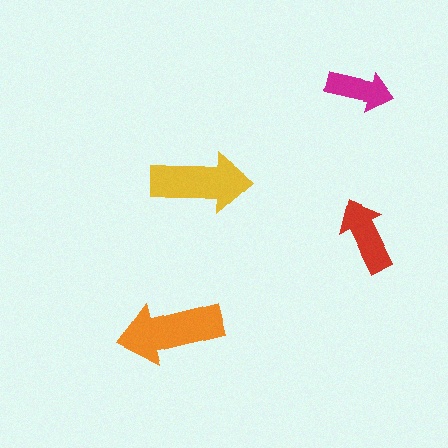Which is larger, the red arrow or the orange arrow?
The orange one.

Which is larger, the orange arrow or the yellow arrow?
The orange one.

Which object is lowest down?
The orange arrow is bottommost.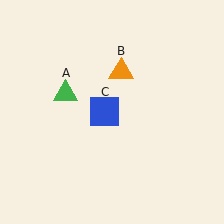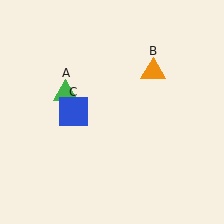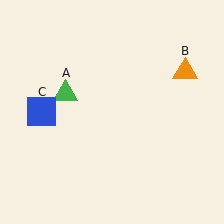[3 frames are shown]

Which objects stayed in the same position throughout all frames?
Green triangle (object A) remained stationary.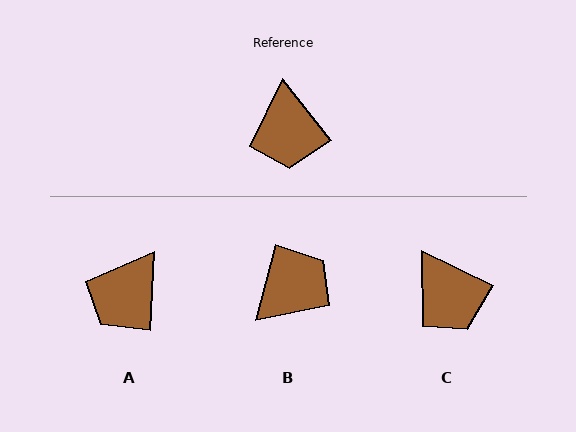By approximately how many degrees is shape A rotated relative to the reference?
Approximately 41 degrees clockwise.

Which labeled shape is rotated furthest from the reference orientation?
B, about 127 degrees away.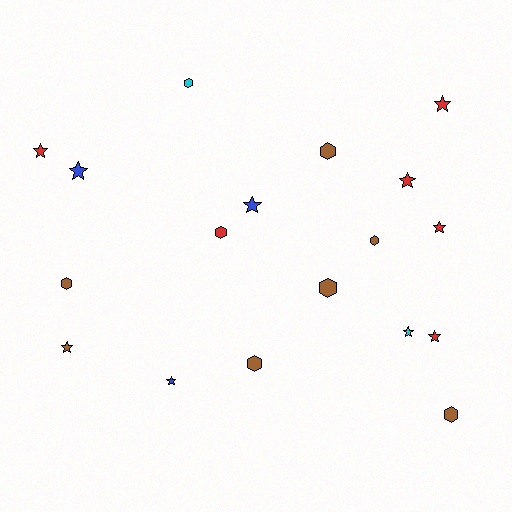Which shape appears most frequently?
Star, with 10 objects.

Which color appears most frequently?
Brown, with 7 objects.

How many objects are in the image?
There are 18 objects.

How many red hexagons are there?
There is 1 red hexagon.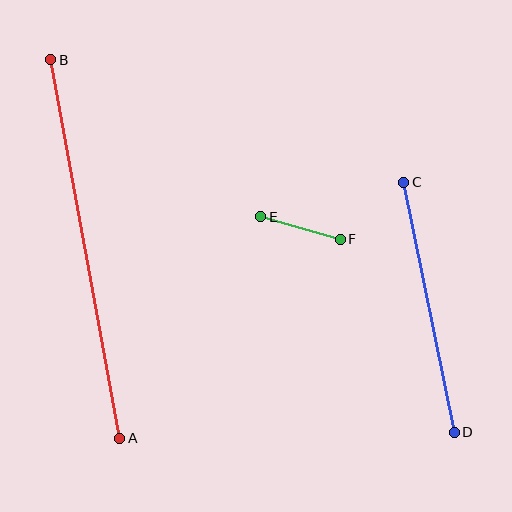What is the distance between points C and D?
The distance is approximately 255 pixels.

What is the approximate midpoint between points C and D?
The midpoint is at approximately (429, 307) pixels.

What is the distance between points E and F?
The distance is approximately 83 pixels.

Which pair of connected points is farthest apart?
Points A and B are farthest apart.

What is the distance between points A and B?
The distance is approximately 385 pixels.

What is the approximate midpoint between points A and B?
The midpoint is at approximately (85, 249) pixels.